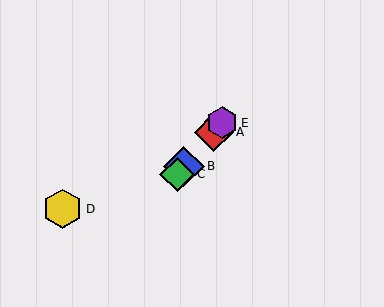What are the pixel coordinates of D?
Object D is at (63, 209).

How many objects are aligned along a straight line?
4 objects (A, B, C, E) are aligned along a straight line.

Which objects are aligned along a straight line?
Objects A, B, C, E are aligned along a straight line.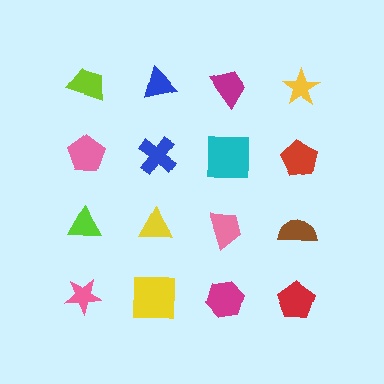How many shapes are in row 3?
4 shapes.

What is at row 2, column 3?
A cyan square.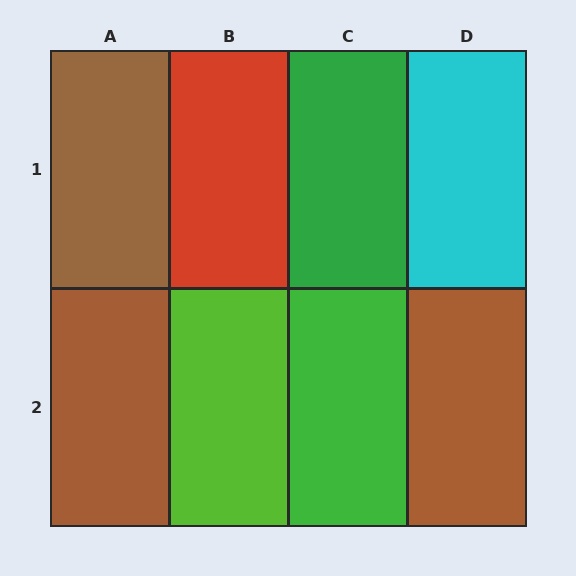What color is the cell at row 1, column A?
Brown.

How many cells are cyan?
1 cell is cyan.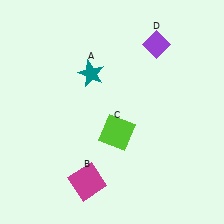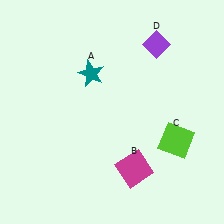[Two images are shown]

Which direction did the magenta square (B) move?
The magenta square (B) moved right.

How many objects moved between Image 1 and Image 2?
2 objects moved between the two images.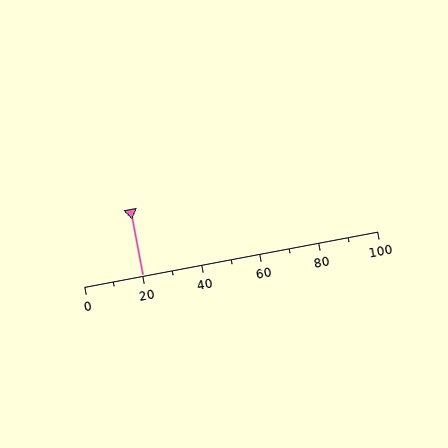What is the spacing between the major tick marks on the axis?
The major ticks are spaced 20 apart.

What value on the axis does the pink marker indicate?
The marker indicates approximately 20.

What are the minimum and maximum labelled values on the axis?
The axis runs from 0 to 100.